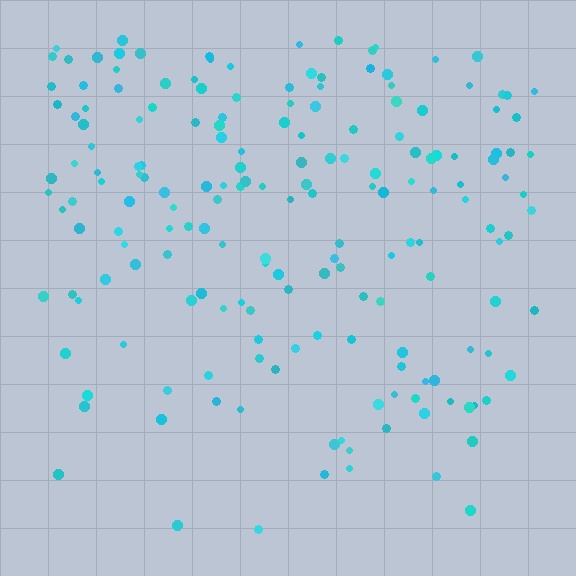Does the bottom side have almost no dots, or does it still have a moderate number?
Still a moderate number, just noticeably fewer than the top.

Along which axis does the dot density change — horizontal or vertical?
Vertical.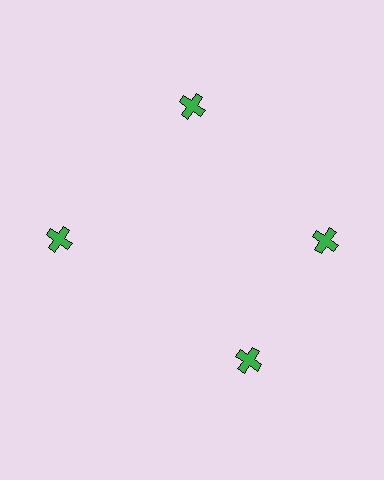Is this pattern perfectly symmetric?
No. The 4 green crosses are arranged in a ring, but one element near the 6 o'clock position is rotated out of alignment along the ring, breaking the 4-fold rotational symmetry.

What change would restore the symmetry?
The symmetry would be restored by rotating it back into even spacing with its neighbors so that all 4 crosses sit at equal angles and equal distance from the center.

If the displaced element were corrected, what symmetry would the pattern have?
It would have 4-fold rotational symmetry — the pattern would map onto itself every 90 degrees.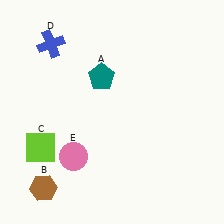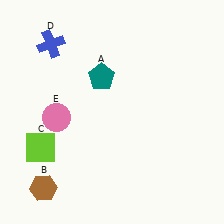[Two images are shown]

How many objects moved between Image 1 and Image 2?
1 object moved between the two images.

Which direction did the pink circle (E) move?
The pink circle (E) moved up.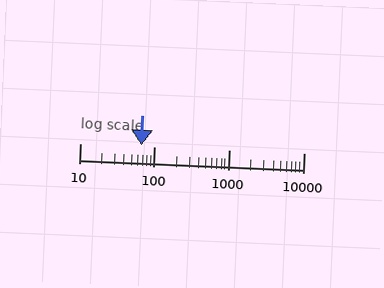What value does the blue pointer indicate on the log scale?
The pointer indicates approximately 67.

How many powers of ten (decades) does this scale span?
The scale spans 3 decades, from 10 to 10000.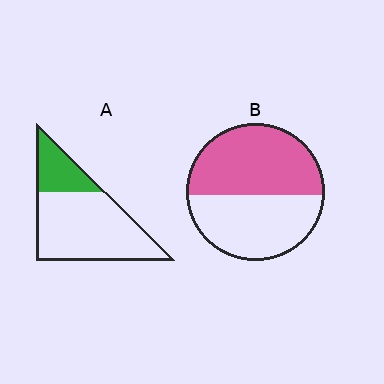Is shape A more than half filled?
No.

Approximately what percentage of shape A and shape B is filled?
A is approximately 25% and B is approximately 55%.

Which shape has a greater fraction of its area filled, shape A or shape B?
Shape B.